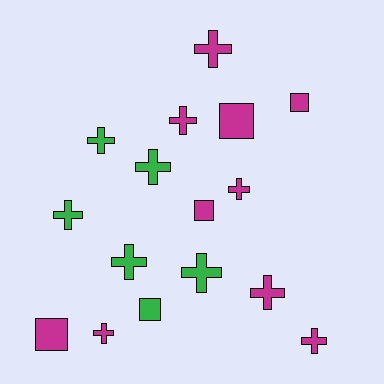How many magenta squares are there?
There are 4 magenta squares.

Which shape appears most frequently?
Cross, with 11 objects.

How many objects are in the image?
There are 16 objects.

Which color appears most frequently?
Magenta, with 10 objects.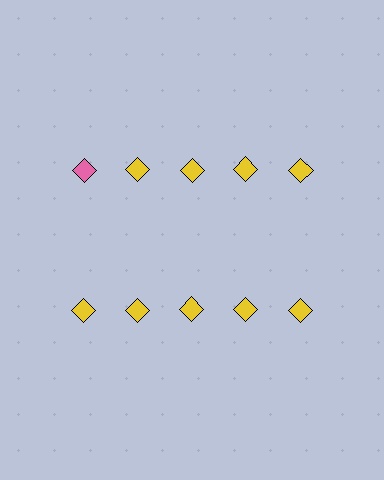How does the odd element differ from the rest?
It has a different color: pink instead of yellow.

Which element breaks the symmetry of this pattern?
The pink diamond in the top row, leftmost column breaks the symmetry. All other shapes are yellow diamonds.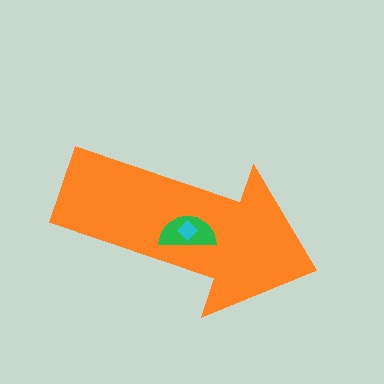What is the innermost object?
The cyan diamond.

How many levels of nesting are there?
3.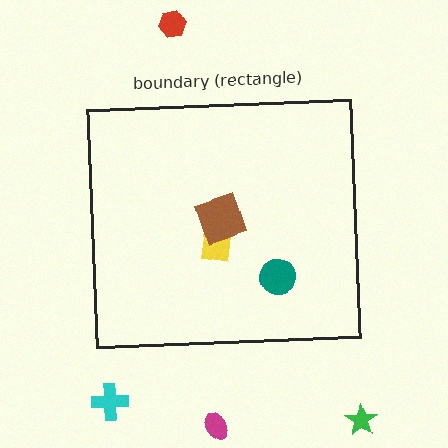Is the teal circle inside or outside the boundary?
Inside.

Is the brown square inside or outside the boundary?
Inside.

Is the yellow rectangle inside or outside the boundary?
Inside.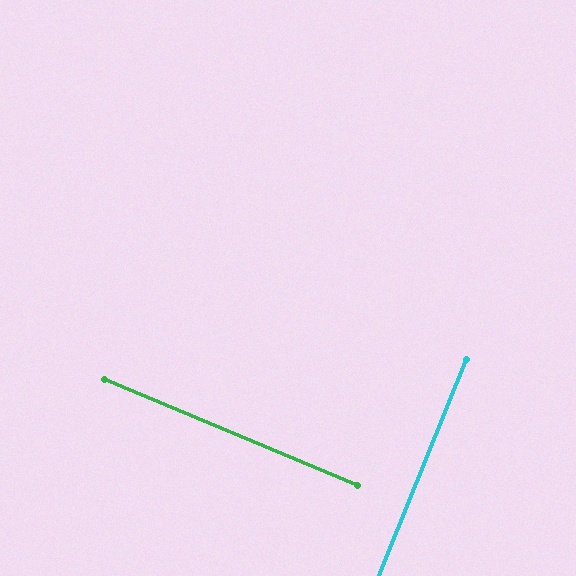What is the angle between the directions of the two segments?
Approximately 89 degrees.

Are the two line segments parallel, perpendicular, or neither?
Perpendicular — they meet at approximately 89°.